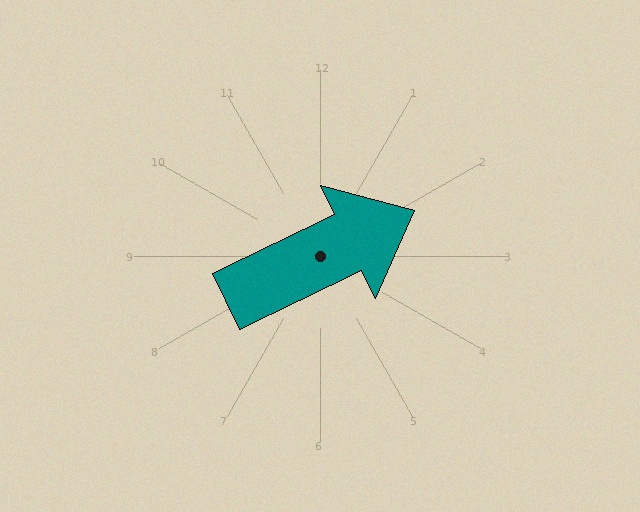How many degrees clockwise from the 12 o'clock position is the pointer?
Approximately 64 degrees.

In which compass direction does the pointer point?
Northeast.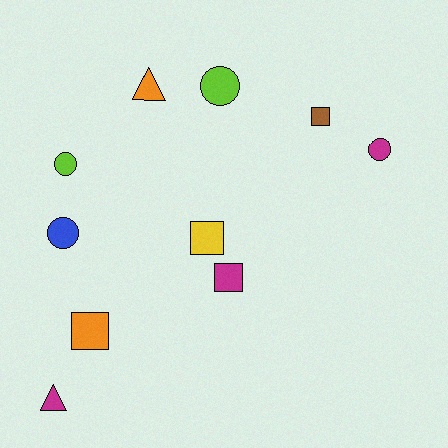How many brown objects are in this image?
There is 1 brown object.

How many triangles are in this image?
There are 2 triangles.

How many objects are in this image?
There are 10 objects.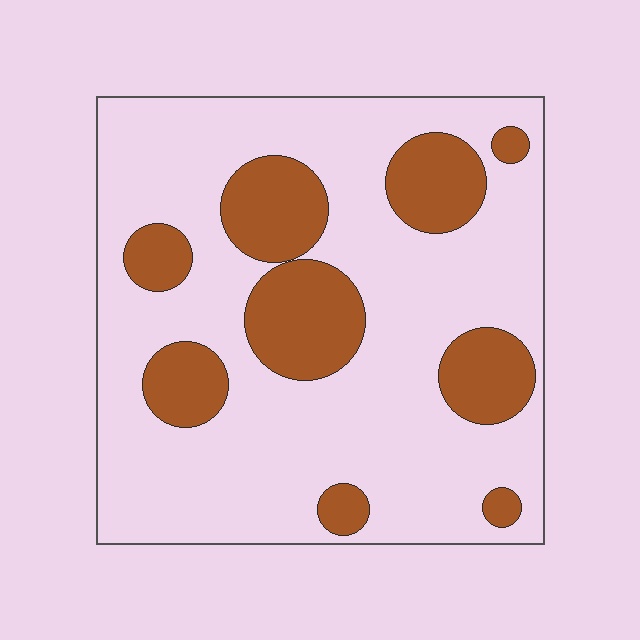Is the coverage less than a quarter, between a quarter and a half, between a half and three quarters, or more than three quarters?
Between a quarter and a half.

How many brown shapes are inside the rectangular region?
9.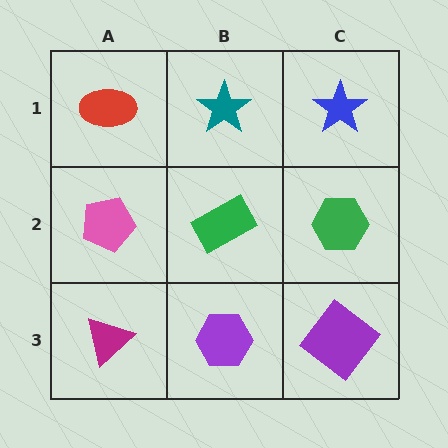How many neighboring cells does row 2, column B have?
4.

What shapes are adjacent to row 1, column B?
A green rectangle (row 2, column B), a red ellipse (row 1, column A), a blue star (row 1, column C).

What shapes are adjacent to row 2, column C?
A blue star (row 1, column C), a purple diamond (row 3, column C), a green rectangle (row 2, column B).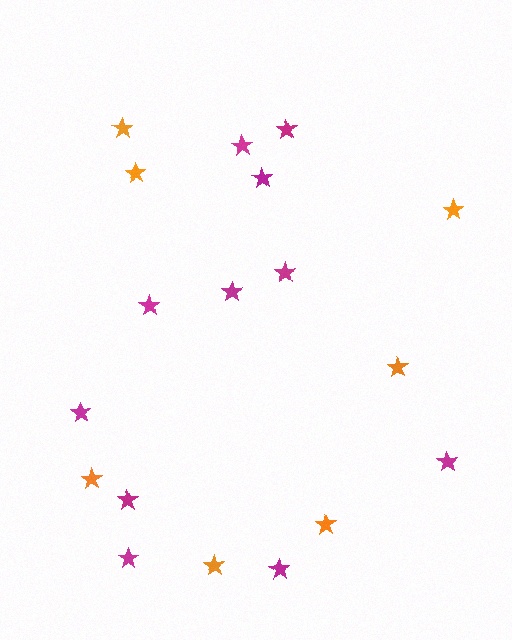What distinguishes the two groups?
There are 2 groups: one group of orange stars (7) and one group of magenta stars (11).